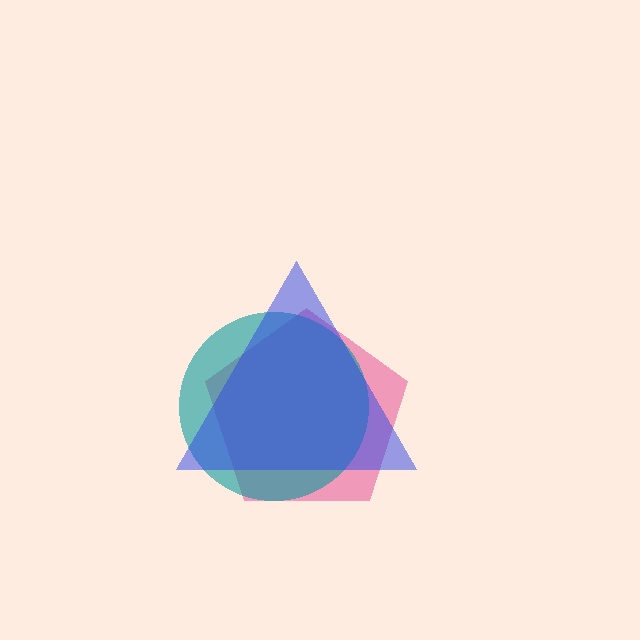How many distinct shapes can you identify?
There are 3 distinct shapes: a pink pentagon, a teal circle, a blue triangle.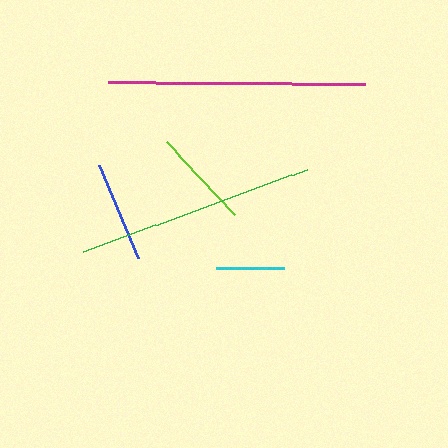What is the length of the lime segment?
The lime segment is approximately 100 pixels long.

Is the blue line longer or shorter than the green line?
The green line is longer than the blue line.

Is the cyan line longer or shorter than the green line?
The green line is longer than the cyan line.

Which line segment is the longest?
The magenta line is the longest at approximately 256 pixels.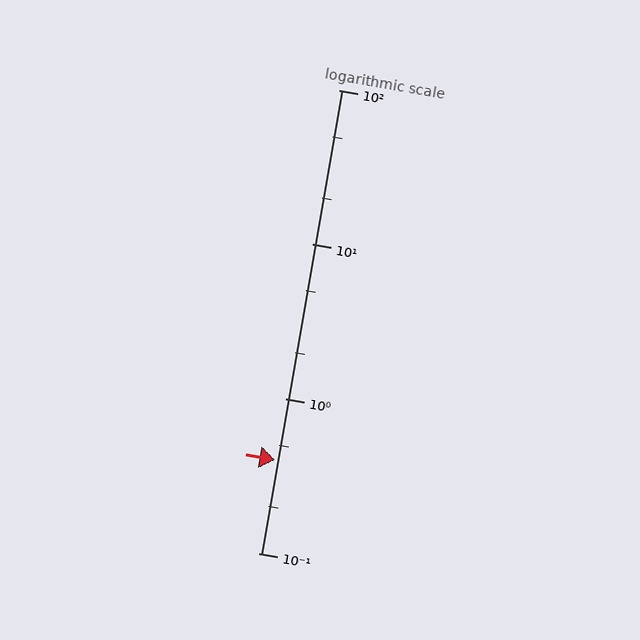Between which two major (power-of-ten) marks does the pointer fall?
The pointer is between 0.1 and 1.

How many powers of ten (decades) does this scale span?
The scale spans 3 decades, from 0.1 to 100.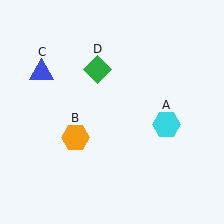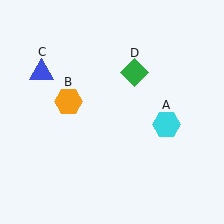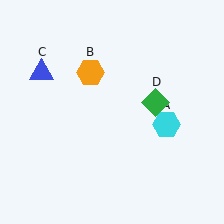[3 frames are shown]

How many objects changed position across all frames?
2 objects changed position: orange hexagon (object B), green diamond (object D).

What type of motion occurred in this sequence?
The orange hexagon (object B), green diamond (object D) rotated clockwise around the center of the scene.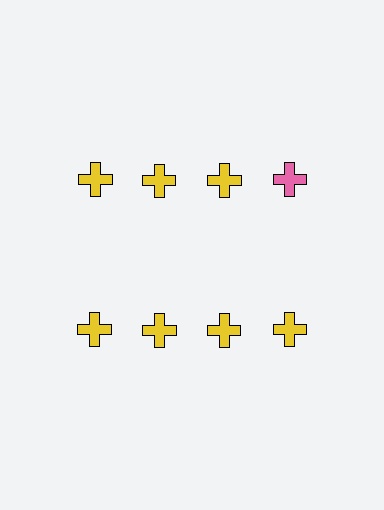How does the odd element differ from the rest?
It has a different color: pink instead of yellow.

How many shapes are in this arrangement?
There are 8 shapes arranged in a grid pattern.